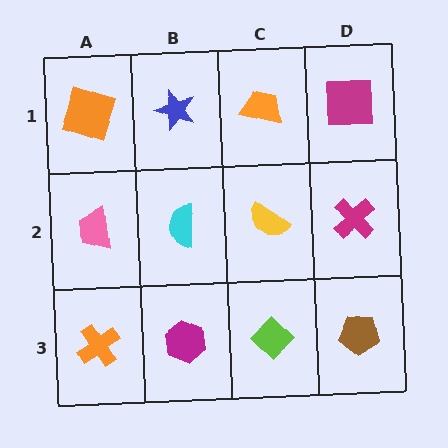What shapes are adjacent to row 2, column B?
A blue star (row 1, column B), a magenta hexagon (row 3, column B), a pink trapezoid (row 2, column A), a yellow semicircle (row 2, column C).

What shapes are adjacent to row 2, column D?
A magenta square (row 1, column D), a brown pentagon (row 3, column D), a yellow semicircle (row 2, column C).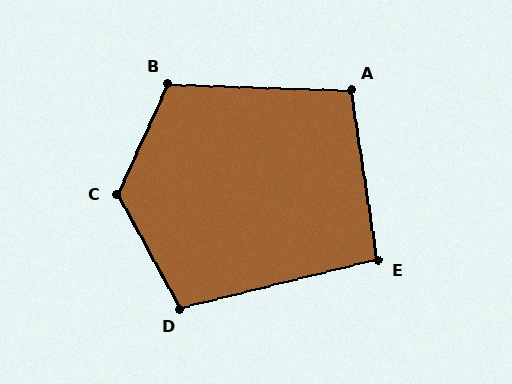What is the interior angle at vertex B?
Approximately 113 degrees (obtuse).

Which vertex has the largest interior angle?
C, at approximately 126 degrees.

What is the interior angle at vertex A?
Approximately 101 degrees (obtuse).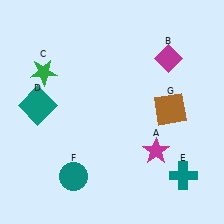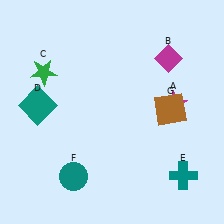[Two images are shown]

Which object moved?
The magenta star (A) moved up.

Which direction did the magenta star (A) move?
The magenta star (A) moved up.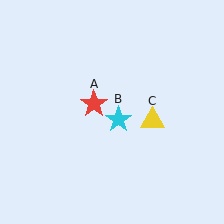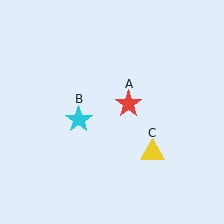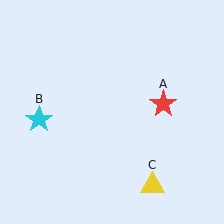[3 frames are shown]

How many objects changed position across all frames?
3 objects changed position: red star (object A), cyan star (object B), yellow triangle (object C).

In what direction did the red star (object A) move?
The red star (object A) moved right.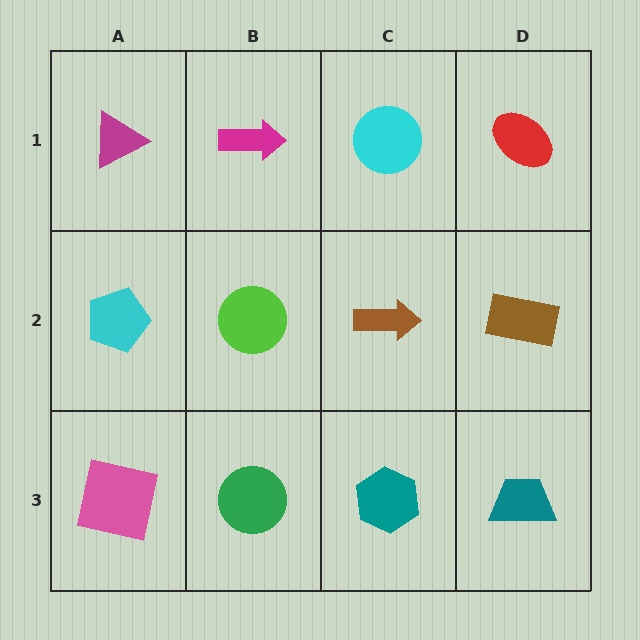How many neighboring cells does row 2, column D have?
3.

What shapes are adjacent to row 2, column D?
A red ellipse (row 1, column D), a teal trapezoid (row 3, column D), a brown arrow (row 2, column C).